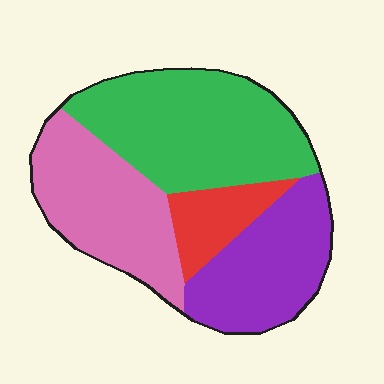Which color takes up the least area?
Red, at roughly 10%.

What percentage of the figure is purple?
Purple covers roughly 25% of the figure.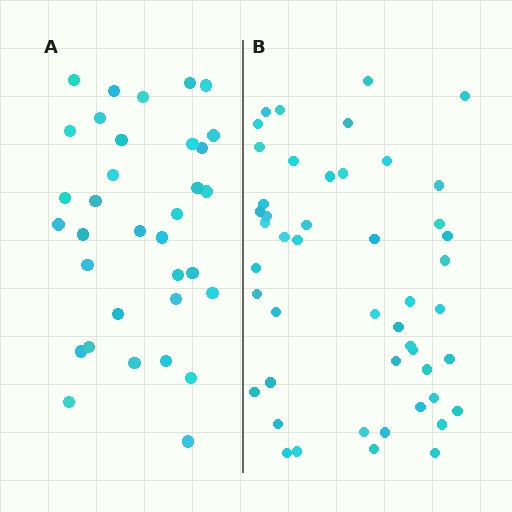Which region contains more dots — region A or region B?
Region B (the right region) has more dots.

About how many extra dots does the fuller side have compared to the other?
Region B has approximately 15 more dots than region A.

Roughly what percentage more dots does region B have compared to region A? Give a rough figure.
About 40% more.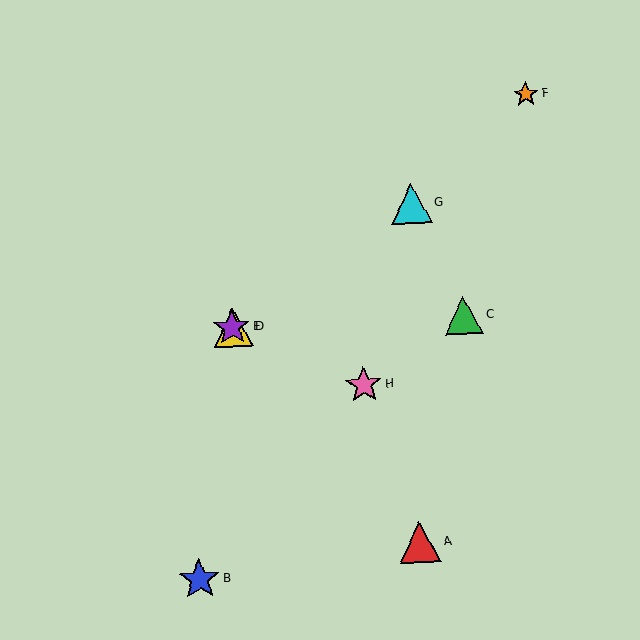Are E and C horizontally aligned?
Yes, both are at y≈327.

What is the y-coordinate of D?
Object D is at y≈327.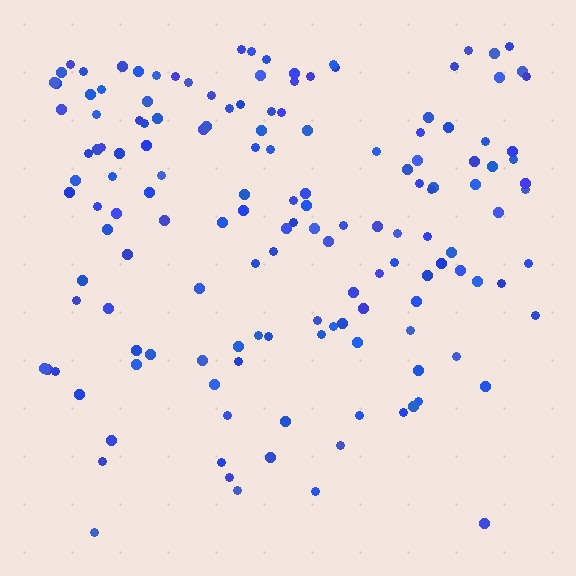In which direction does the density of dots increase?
From bottom to top, with the top side densest.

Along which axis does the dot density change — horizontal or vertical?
Vertical.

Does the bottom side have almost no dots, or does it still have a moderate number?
Still a moderate number, just noticeably fewer than the top.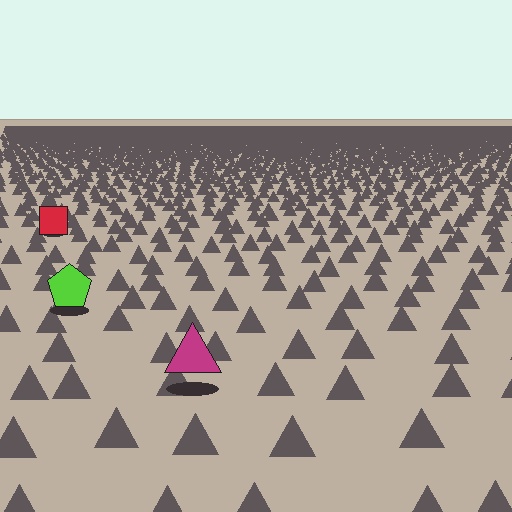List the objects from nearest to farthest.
From nearest to farthest: the magenta triangle, the lime pentagon, the red square.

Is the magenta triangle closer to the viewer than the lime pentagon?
Yes. The magenta triangle is closer — you can tell from the texture gradient: the ground texture is coarser near it.